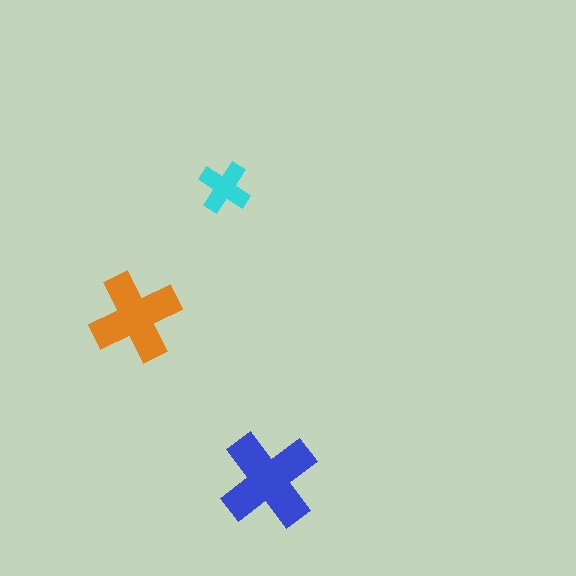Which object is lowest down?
The blue cross is bottommost.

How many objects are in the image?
There are 3 objects in the image.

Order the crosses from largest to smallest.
the blue one, the orange one, the cyan one.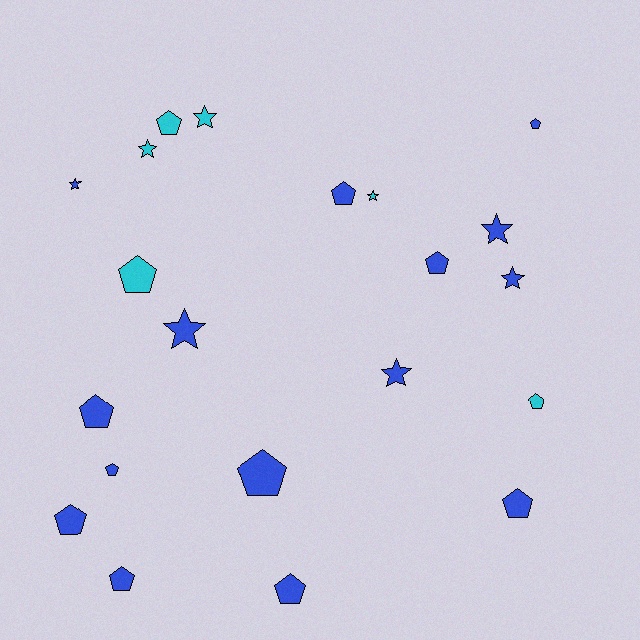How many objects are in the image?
There are 21 objects.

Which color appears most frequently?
Blue, with 15 objects.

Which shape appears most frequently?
Pentagon, with 13 objects.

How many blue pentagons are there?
There are 10 blue pentagons.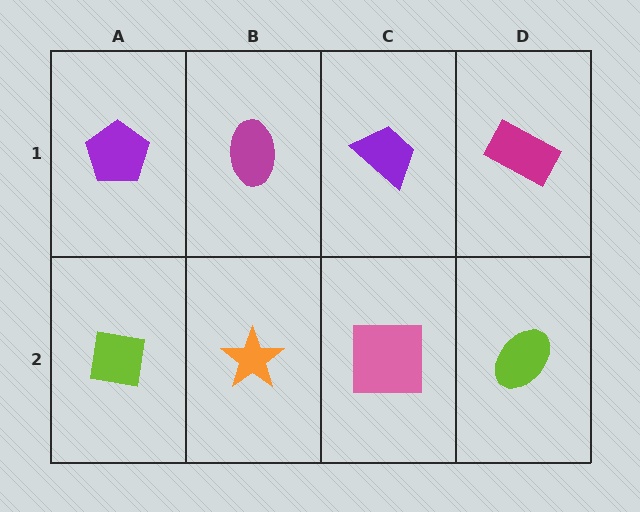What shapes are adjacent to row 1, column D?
A lime ellipse (row 2, column D), a purple trapezoid (row 1, column C).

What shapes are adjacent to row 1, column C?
A pink square (row 2, column C), a magenta ellipse (row 1, column B), a magenta rectangle (row 1, column D).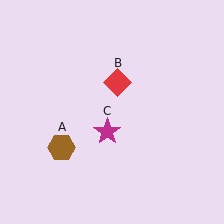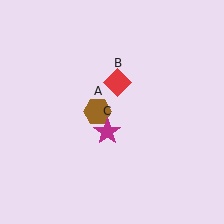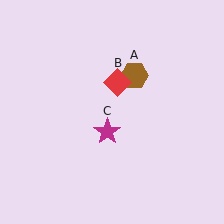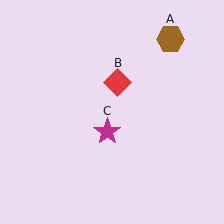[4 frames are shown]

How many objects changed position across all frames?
1 object changed position: brown hexagon (object A).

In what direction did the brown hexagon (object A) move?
The brown hexagon (object A) moved up and to the right.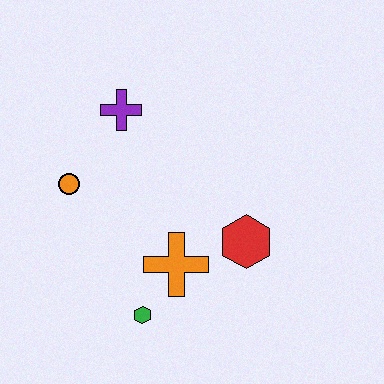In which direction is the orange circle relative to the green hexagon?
The orange circle is above the green hexagon.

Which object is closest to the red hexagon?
The orange cross is closest to the red hexagon.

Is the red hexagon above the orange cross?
Yes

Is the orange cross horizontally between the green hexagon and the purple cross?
No